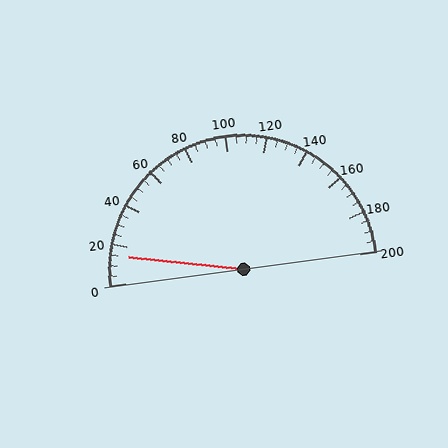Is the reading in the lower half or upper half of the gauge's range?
The reading is in the lower half of the range (0 to 200).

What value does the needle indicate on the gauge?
The needle indicates approximately 15.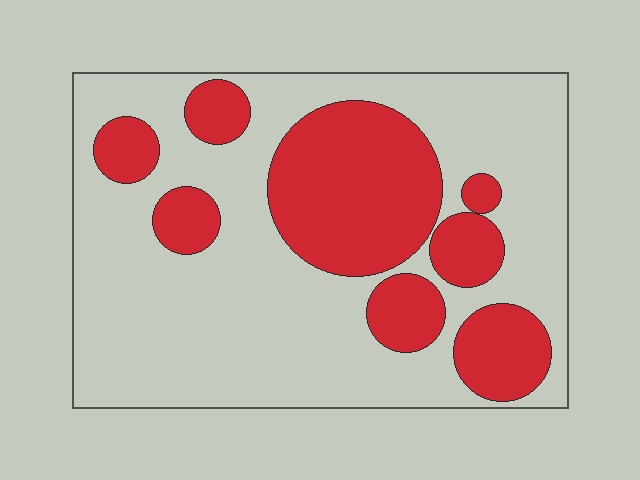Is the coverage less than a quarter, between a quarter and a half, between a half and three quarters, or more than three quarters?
Between a quarter and a half.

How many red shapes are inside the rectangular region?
8.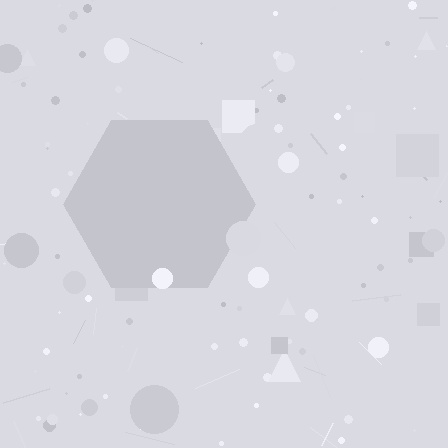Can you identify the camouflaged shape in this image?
The camouflaged shape is a hexagon.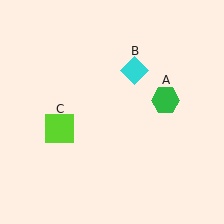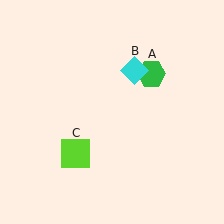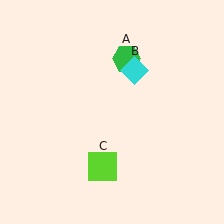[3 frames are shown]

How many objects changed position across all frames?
2 objects changed position: green hexagon (object A), lime square (object C).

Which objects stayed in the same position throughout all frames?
Cyan diamond (object B) remained stationary.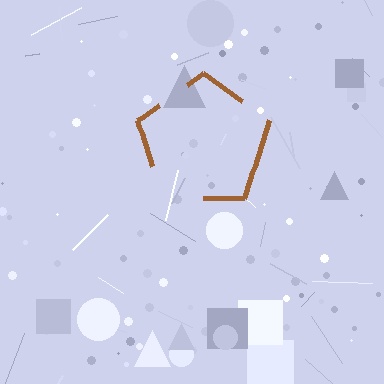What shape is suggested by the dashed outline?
The dashed outline suggests a pentagon.